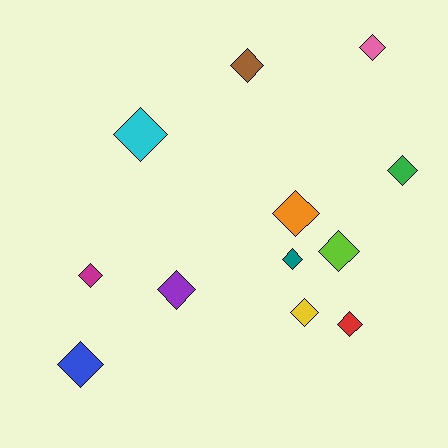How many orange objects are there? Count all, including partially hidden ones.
There is 1 orange object.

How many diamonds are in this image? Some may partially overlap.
There are 12 diamonds.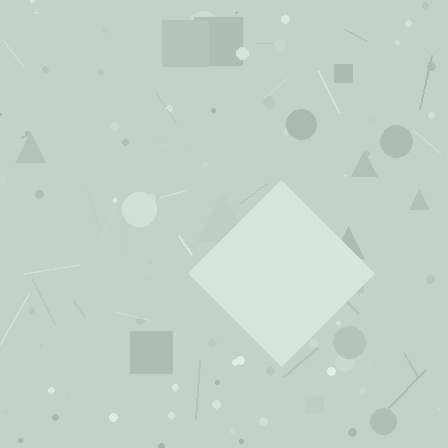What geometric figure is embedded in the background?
A diamond is embedded in the background.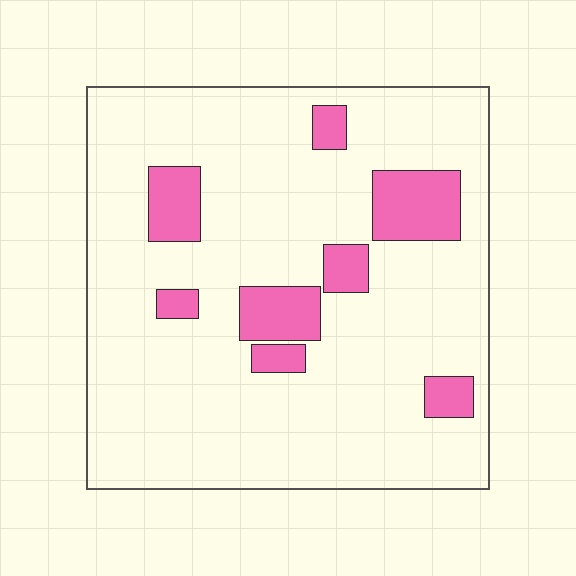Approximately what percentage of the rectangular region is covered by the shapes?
Approximately 15%.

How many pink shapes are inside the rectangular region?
8.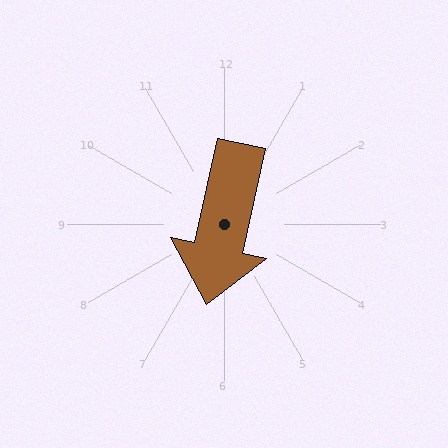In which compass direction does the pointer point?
South.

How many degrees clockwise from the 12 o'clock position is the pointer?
Approximately 192 degrees.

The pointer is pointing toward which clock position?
Roughly 6 o'clock.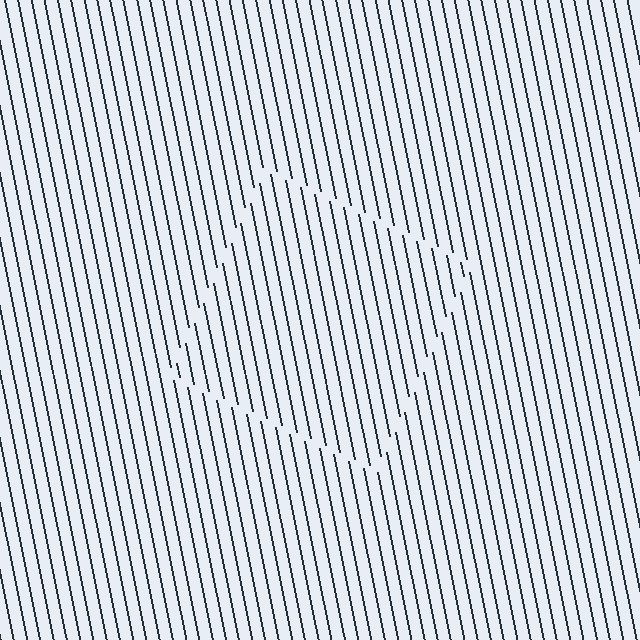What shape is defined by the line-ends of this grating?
An illusory square. The interior of the shape contains the same grating, shifted by half a period — the contour is defined by the phase discontinuity where line-ends from the inner and outer gratings abut.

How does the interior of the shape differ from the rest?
The interior of the shape contains the same grating, shifted by half a period — the contour is defined by the phase discontinuity where line-ends from the inner and outer gratings abut.